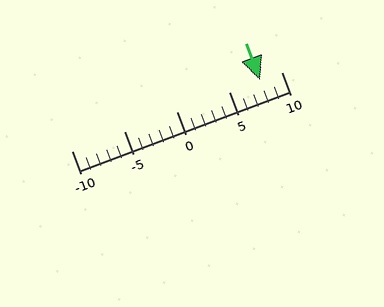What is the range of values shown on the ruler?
The ruler shows values from -10 to 10.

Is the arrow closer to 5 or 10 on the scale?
The arrow is closer to 10.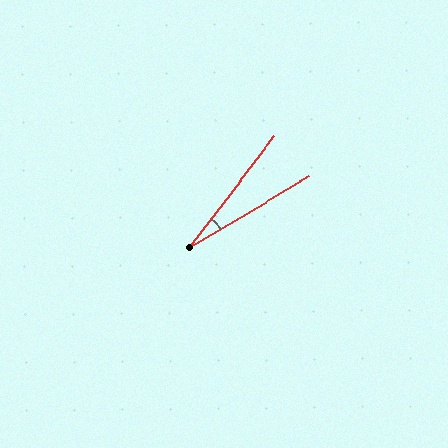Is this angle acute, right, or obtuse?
It is acute.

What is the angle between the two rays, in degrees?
Approximately 22 degrees.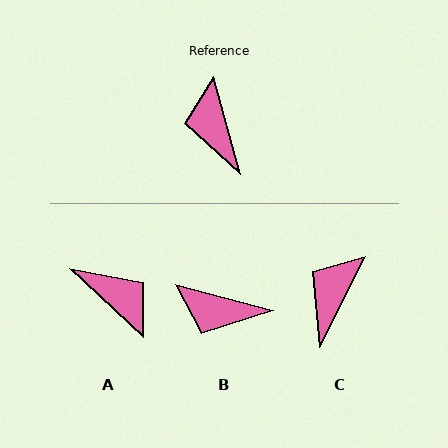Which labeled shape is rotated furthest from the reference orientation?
A, about 149 degrees away.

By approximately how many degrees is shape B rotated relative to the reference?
Approximately 60 degrees counter-clockwise.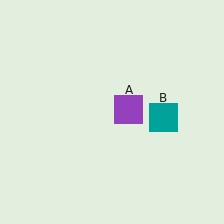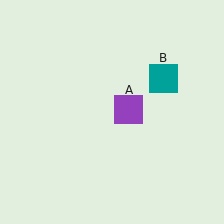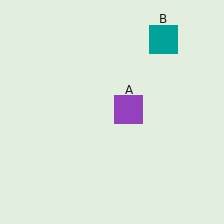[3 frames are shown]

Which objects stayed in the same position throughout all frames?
Purple square (object A) remained stationary.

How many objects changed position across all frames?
1 object changed position: teal square (object B).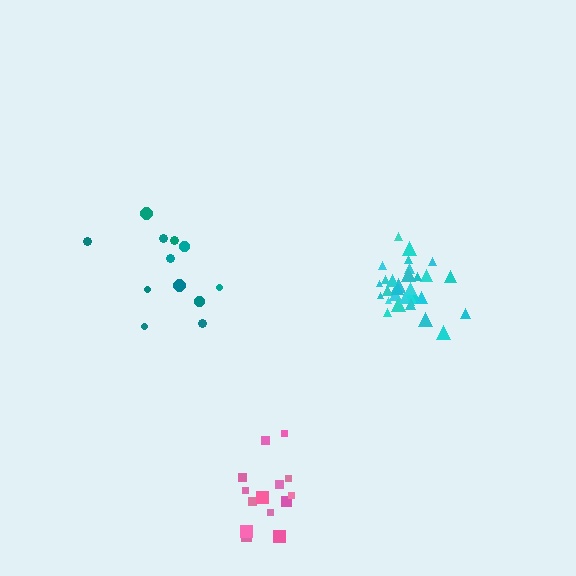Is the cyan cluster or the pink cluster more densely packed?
Cyan.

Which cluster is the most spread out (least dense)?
Teal.